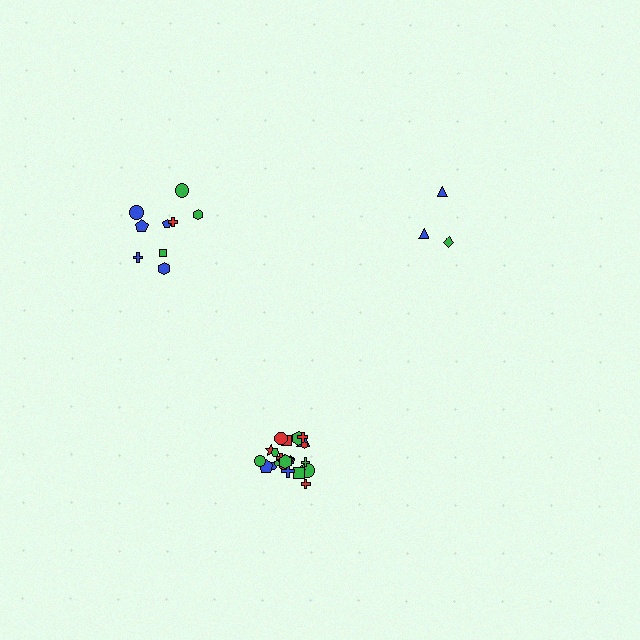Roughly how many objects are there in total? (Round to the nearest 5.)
Roughly 40 objects in total.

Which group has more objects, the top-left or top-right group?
The top-left group.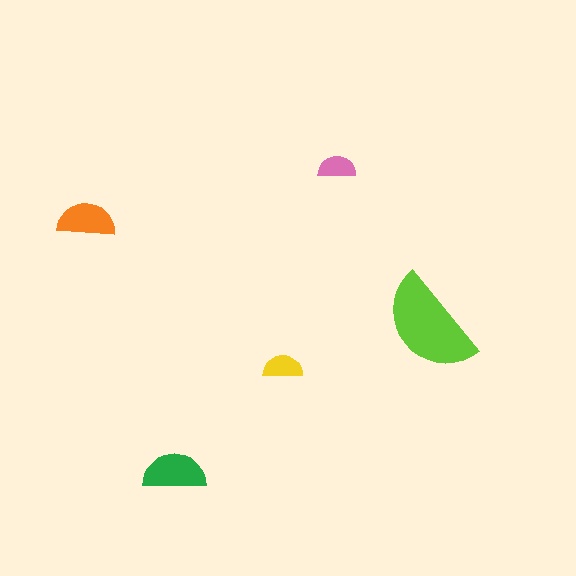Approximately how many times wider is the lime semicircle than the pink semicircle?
About 3 times wider.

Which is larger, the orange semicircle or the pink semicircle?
The orange one.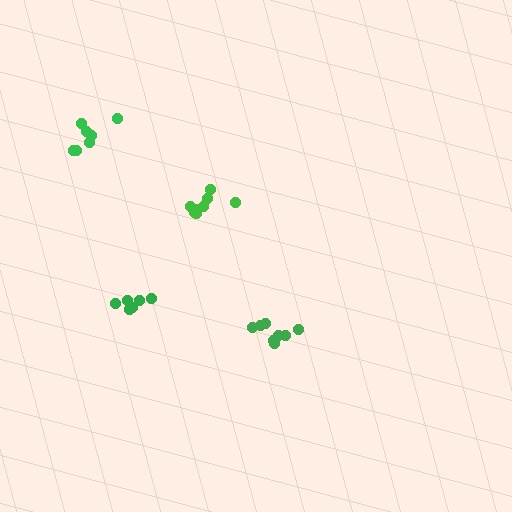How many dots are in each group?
Group 1: 8 dots, Group 2: 7 dots, Group 3: 9 dots, Group 4: 7 dots (31 total).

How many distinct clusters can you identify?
There are 4 distinct clusters.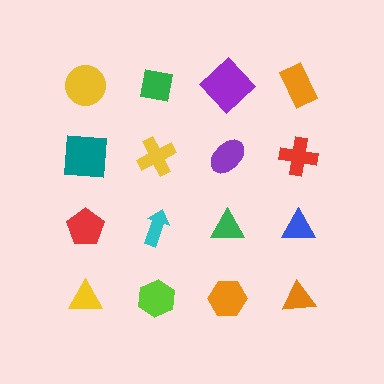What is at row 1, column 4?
An orange rectangle.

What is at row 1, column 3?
A purple diamond.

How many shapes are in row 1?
4 shapes.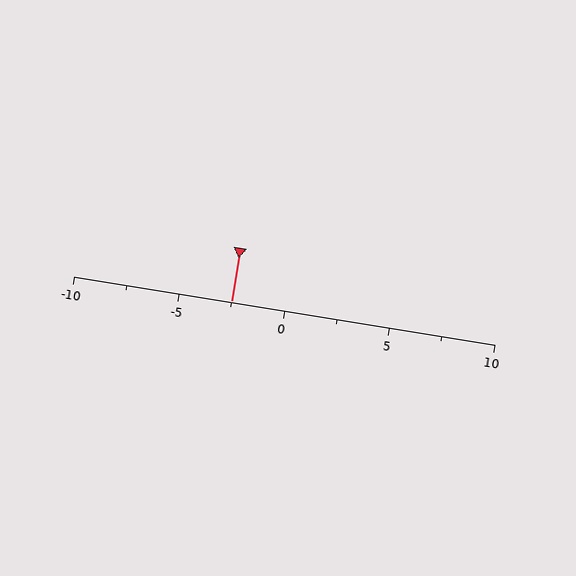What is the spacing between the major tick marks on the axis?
The major ticks are spaced 5 apart.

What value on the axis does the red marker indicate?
The marker indicates approximately -2.5.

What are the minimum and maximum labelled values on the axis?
The axis runs from -10 to 10.